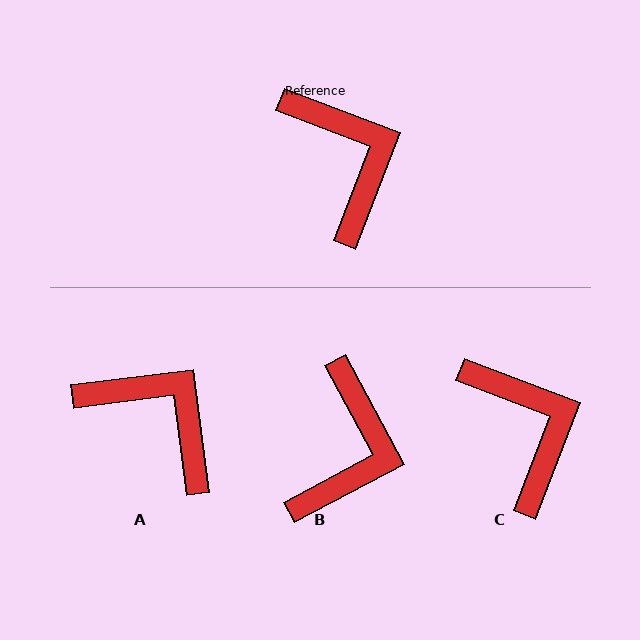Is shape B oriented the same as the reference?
No, it is off by about 41 degrees.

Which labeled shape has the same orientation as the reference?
C.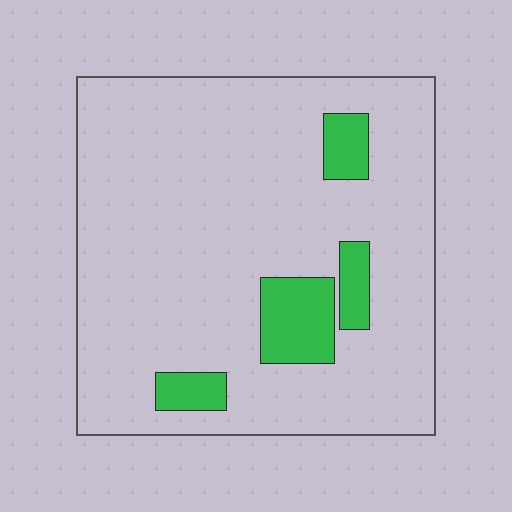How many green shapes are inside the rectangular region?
4.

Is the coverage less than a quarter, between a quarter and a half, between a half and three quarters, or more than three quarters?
Less than a quarter.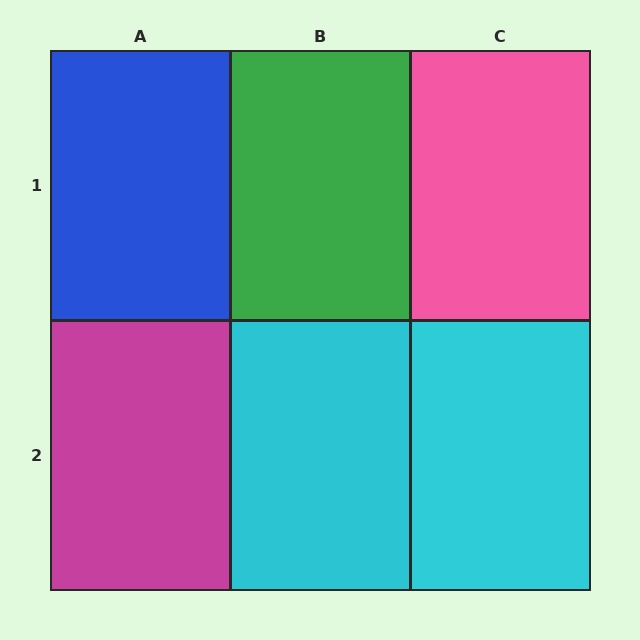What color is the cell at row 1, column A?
Blue.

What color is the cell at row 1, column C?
Pink.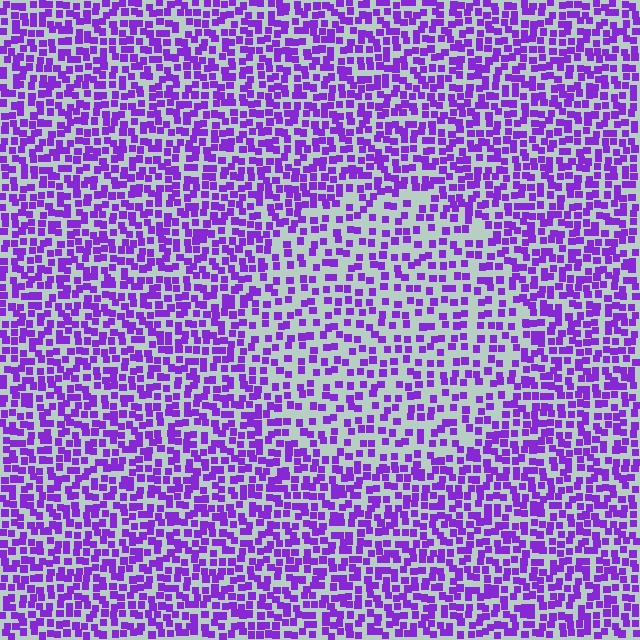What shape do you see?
I see a circle.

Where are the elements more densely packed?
The elements are more densely packed outside the circle boundary.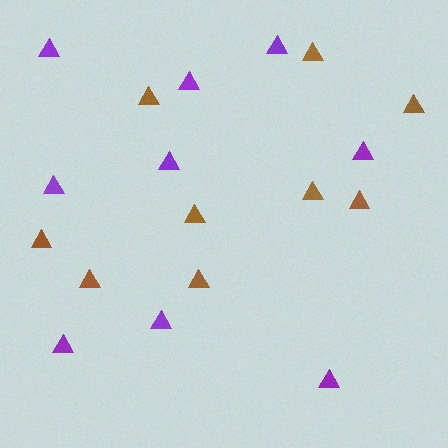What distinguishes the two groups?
There are 2 groups: one group of purple triangles (9) and one group of brown triangles (9).